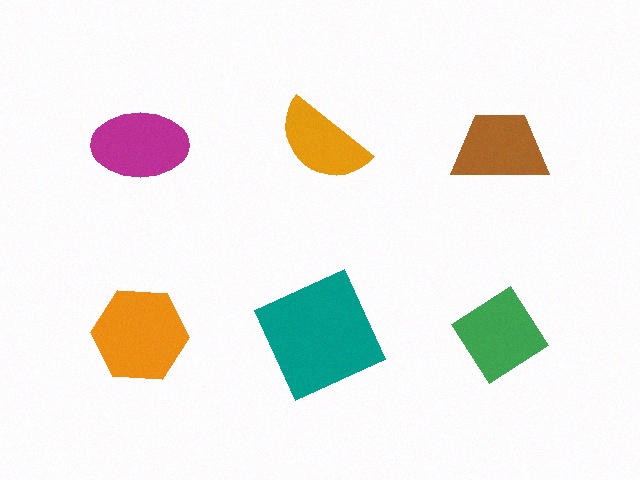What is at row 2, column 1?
An orange hexagon.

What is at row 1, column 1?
A magenta ellipse.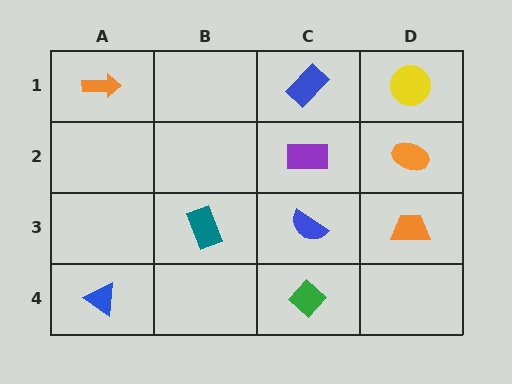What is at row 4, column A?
A blue triangle.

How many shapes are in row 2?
2 shapes.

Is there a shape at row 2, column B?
No, that cell is empty.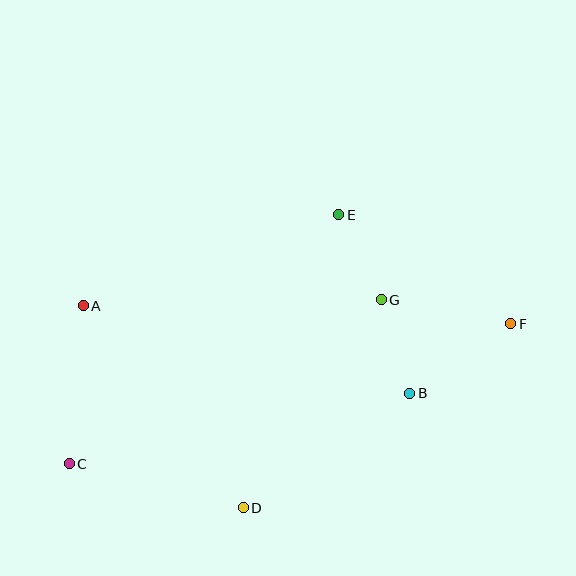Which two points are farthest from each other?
Points C and F are farthest from each other.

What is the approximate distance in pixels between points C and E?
The distance between C and E is approximately 367 pixels.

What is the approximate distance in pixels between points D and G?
The distance between D and G is approximately 249 pixels.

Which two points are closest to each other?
Points E and G are closest to each other.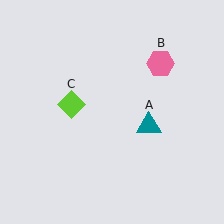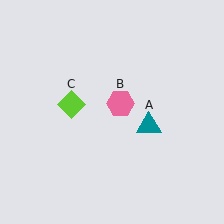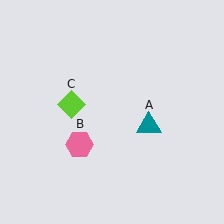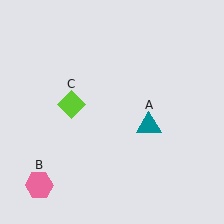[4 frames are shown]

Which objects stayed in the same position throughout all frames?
Teal triangle (object A) and lime diamond (object C) remained stationary.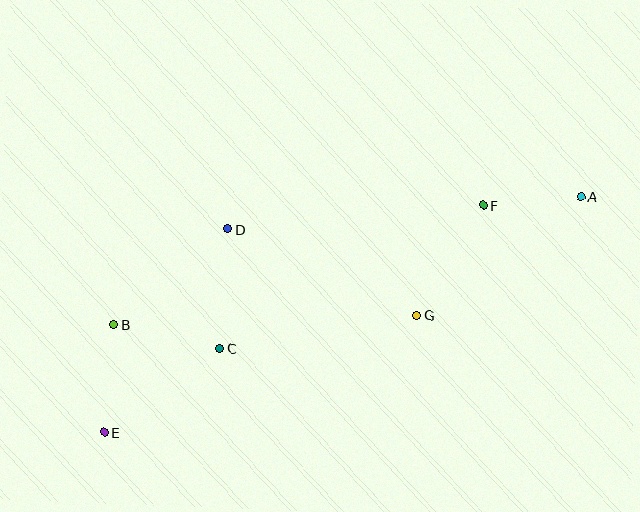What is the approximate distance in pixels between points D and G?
The distance between D and G is approximately 208 pixels.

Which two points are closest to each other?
Points A and F are closest to each other.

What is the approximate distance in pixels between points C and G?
The distance between C and G is approximately 199 pixels.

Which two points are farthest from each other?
Points A and E are farthest from each other.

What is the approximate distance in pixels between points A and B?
The distance between A and B is approximately 485 pixels.